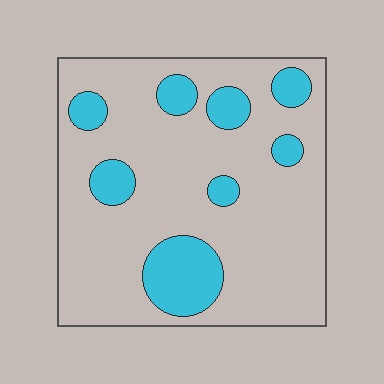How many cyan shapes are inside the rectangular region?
8.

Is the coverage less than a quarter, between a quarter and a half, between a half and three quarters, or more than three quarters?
Less than a quarter.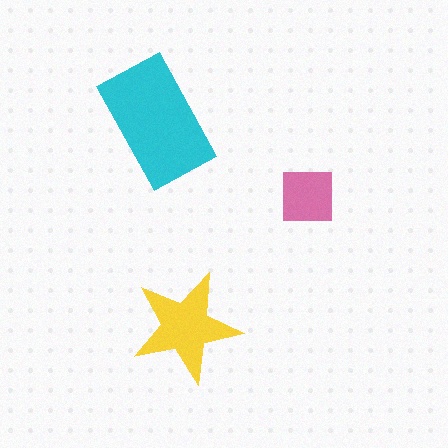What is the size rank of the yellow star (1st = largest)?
2nd.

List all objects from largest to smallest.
The cyan rectangle, the yellow star, the pink square.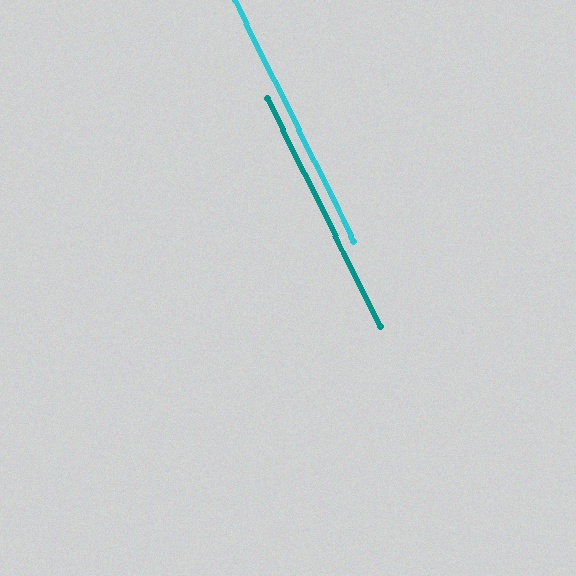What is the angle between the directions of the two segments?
Approximately 0 degrees.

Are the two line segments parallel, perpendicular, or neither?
Parallel — their directions differ by only 0.1°.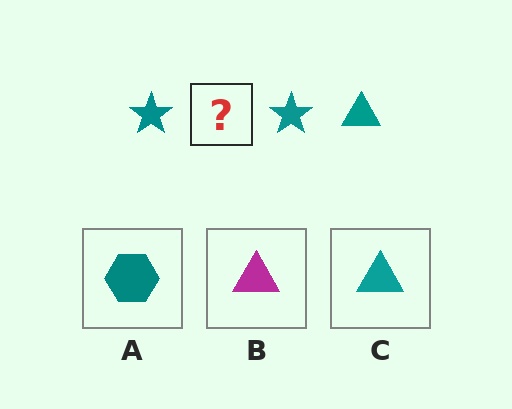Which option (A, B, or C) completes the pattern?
C.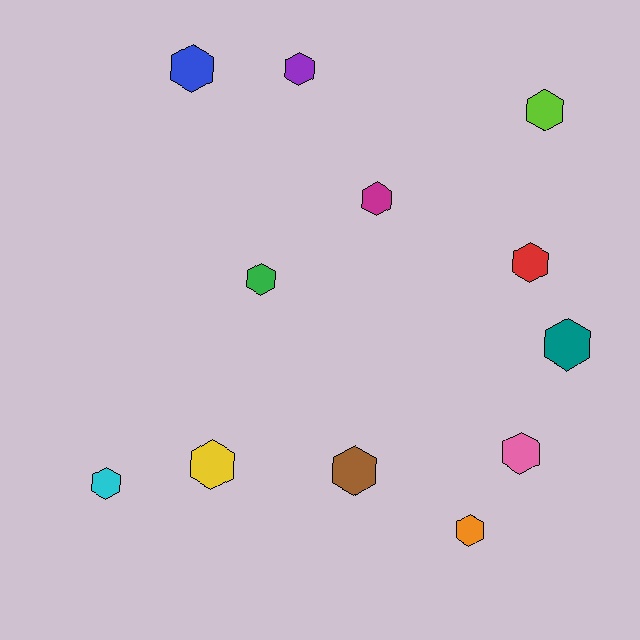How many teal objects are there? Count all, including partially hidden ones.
There is 1 teal object.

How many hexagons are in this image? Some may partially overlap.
There are 12 hexagons.